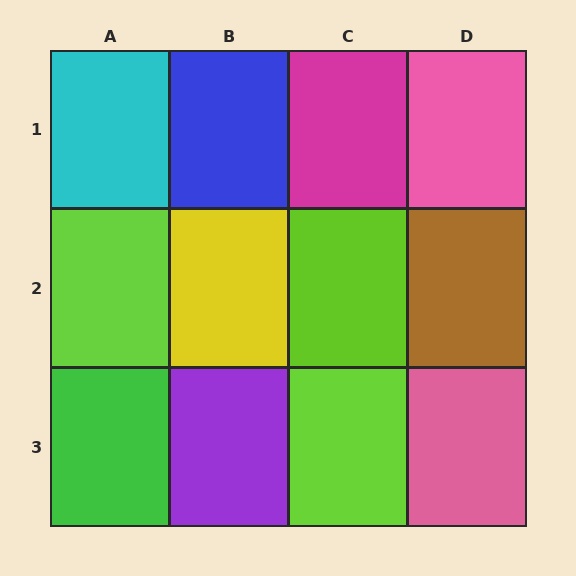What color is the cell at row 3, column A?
Green.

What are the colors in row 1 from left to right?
Cyan, blue, magenta, pink.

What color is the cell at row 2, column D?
Brown.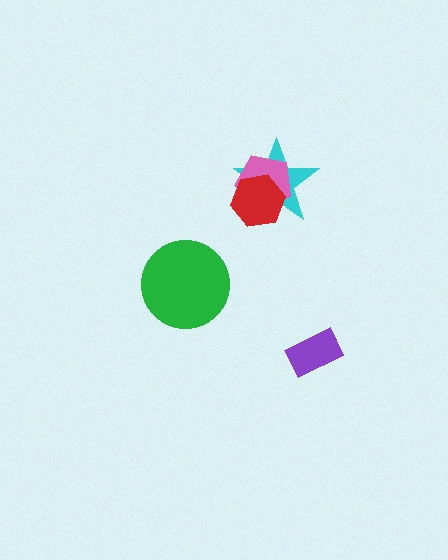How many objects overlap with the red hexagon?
2 objects overlap with the red hexagon.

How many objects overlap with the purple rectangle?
0 objects overlap with the purple rectangle.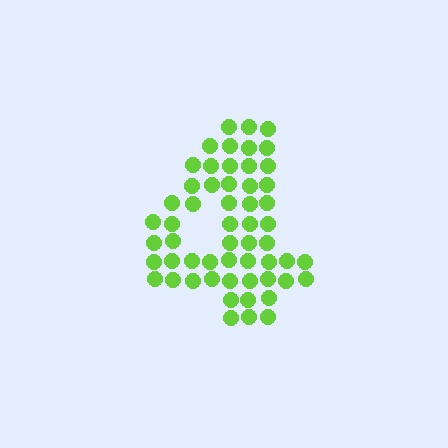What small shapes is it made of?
It is made of small circles.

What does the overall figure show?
The overall figure shows the digit 4.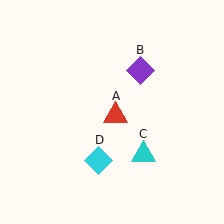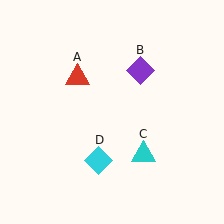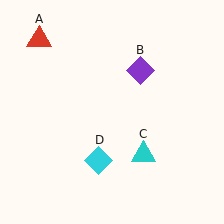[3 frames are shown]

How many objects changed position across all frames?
1 object changed position: red triangle (object A).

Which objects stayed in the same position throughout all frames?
Purple diamond (object B) and cyan triangle (object C) and cyan diamond (object D) remained stationary.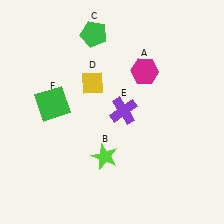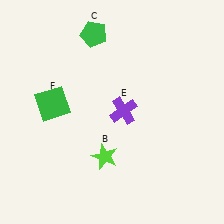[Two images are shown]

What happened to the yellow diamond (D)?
The yellow diamond (D) was removed in Image 2. It was in the top-left area of Image 1.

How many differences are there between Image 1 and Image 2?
There are 2 differences between the two images.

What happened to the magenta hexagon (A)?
The magenta hexagon (A) was removed in Image 2. It was in the top-right area of Image 1.